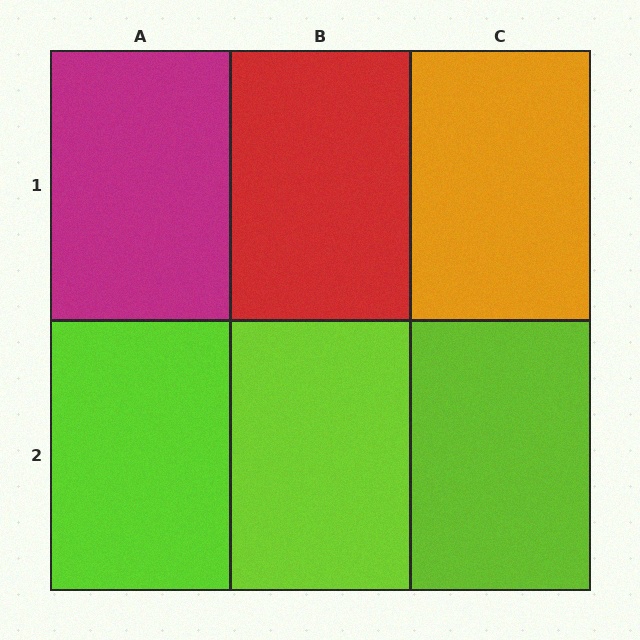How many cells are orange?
1 cell is orange.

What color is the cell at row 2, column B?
Lime.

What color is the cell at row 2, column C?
Lime.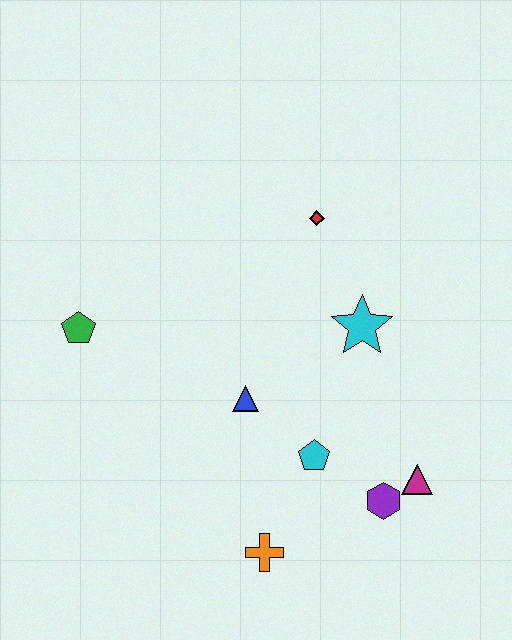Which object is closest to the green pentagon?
The blue triangle is closest to the green pentagon.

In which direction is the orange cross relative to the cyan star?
The orange cross is below the cyan star.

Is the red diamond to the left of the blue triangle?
No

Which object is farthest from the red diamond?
The orange cross is farthest from the red diamond.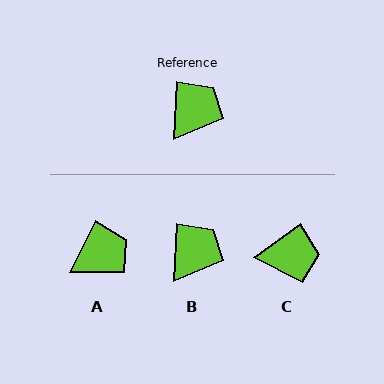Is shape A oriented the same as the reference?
No, it is off by about 22 degrees.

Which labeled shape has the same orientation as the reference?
B.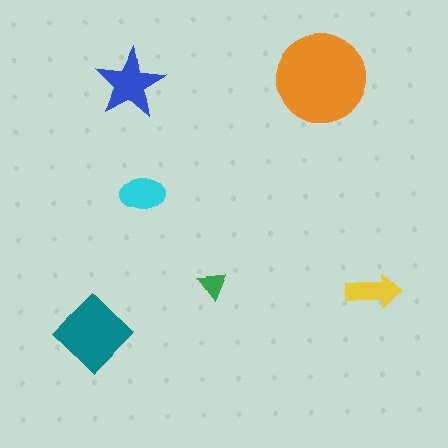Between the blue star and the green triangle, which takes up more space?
The blue star.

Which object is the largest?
The orange circle.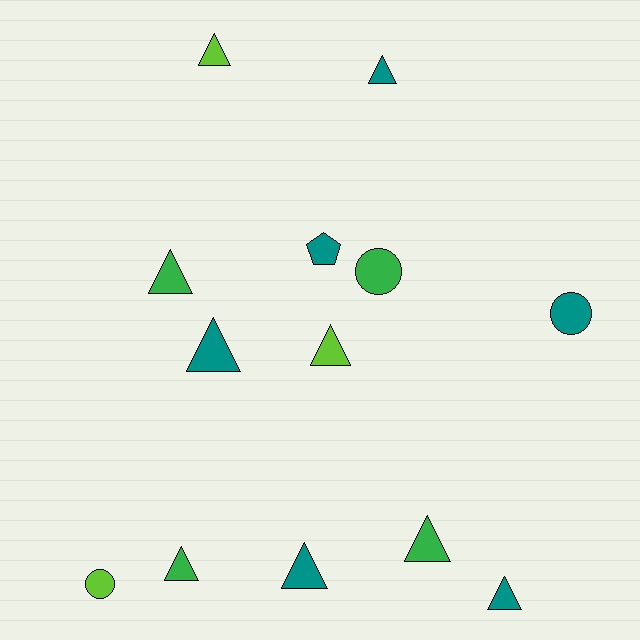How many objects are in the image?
There are 13 objects.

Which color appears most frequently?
Teal, with 6 objects.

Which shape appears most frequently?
Triangle, with 9 objects.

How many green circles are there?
There is 1 green circle.